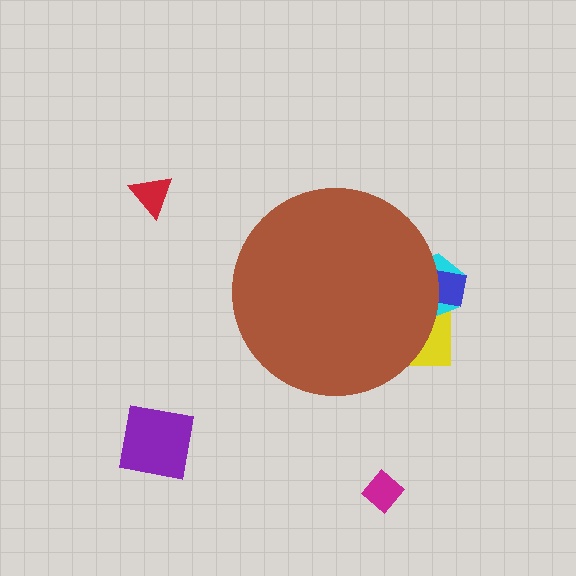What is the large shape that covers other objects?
A brown circle.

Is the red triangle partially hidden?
No, the red triangle is fully visible.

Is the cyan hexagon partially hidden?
Yes, the cyan hexagon is partially hidden behind the brown circle.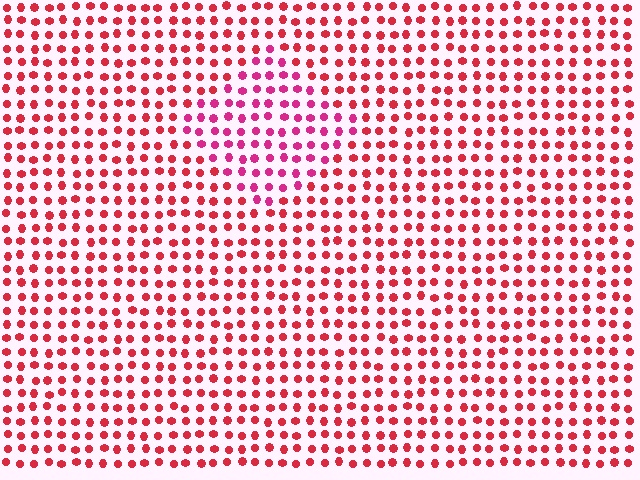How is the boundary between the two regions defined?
The boundary is defined purely by a slight shift in hue (about 27 degrees). Spacing, size, and orientation are identical on both sides.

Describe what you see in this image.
The image is filled with small red elements in a uniform arrangement. A diamond-shaped region is visible where the elements are tinted to a slightly different hue, forming a subtle color boundary.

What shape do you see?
I see a diamond.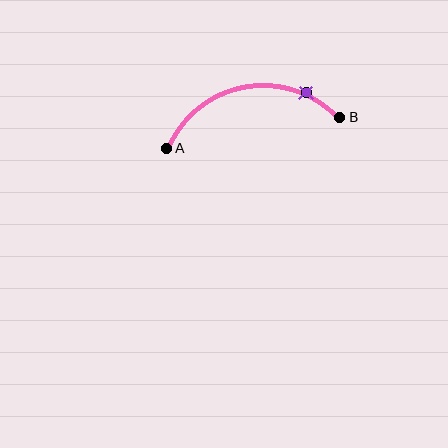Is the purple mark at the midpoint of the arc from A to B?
No. The purple mark lies on the arc but is closer to endpoint B. The arc midpoint would be at the point on the curve equidistant along the arc from both A and B.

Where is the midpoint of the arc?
The arc midpoint is the point on the curve farthest from the straight line joining A and B. It sits above that line.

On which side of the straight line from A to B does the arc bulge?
The arc bulges above the straight line connecting A and B.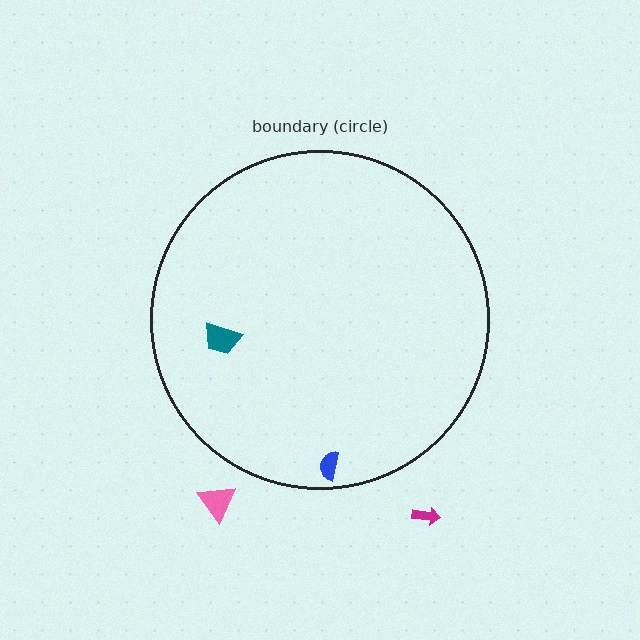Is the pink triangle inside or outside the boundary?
Outside.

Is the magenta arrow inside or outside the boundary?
Outside.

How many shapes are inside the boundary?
2 inside, 2 outside.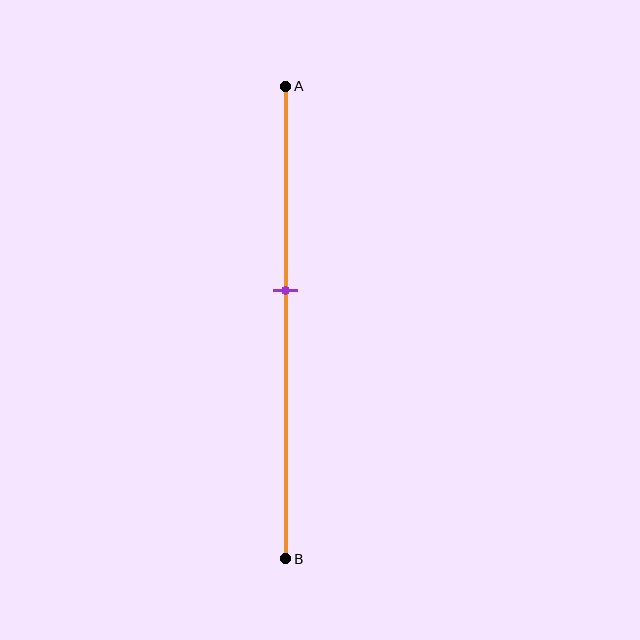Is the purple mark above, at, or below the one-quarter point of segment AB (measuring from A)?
The purple mark is below the one-quarter point of segment AB.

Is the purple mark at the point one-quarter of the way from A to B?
No, the mark is at about 45% from A, not at the 25% one-quarter point.